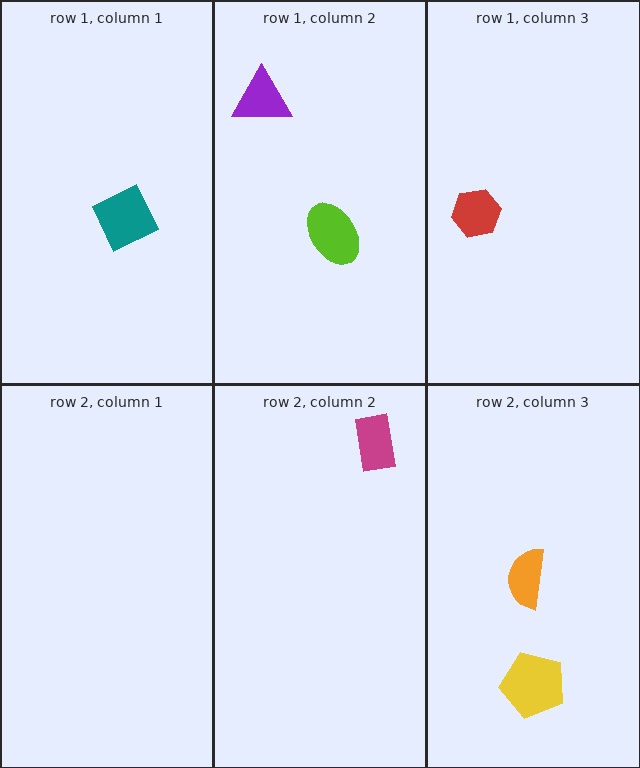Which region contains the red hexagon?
The row 1, column 3 region.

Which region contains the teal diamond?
The row 1, column 1 region.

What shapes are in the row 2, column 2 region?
The magenta rectangle.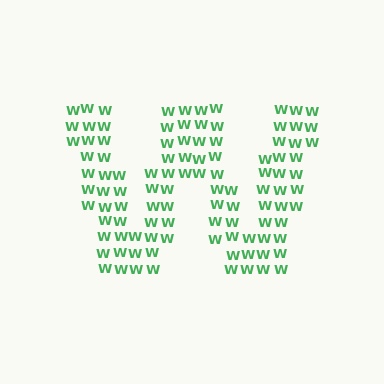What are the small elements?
The small elements are letter W's.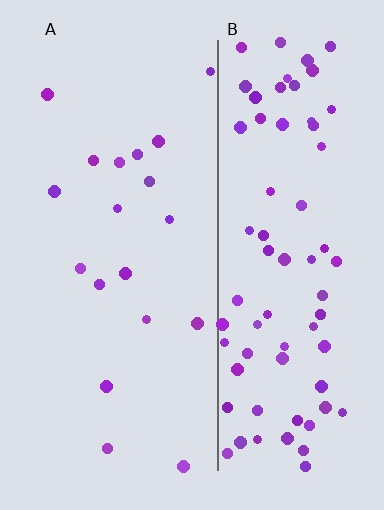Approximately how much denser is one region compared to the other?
Approximately 4.2× — region B over region A.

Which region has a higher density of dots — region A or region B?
B (the right).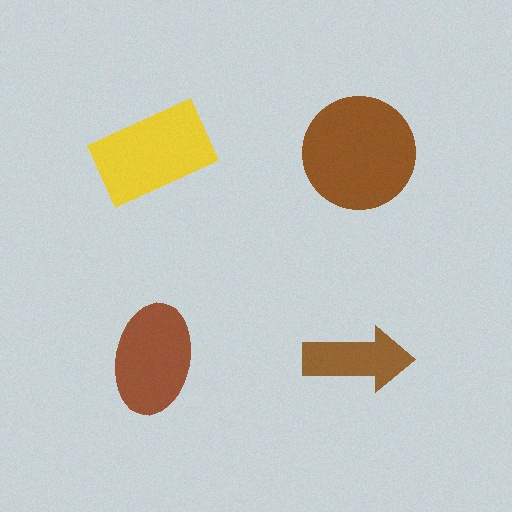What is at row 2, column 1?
A brown ellipse.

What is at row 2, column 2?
A brown arrow.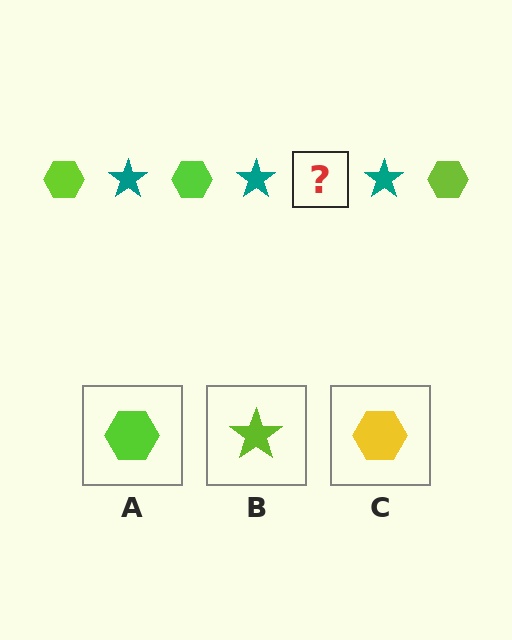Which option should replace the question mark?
Option A.